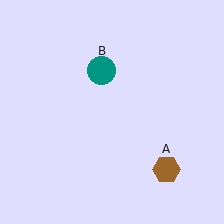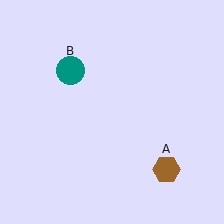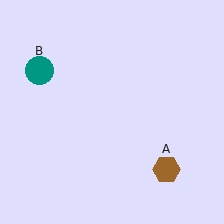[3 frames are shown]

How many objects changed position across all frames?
1 object changed position: teal circle (object B).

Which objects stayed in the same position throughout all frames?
Brown hexagon (object A) remained stationary.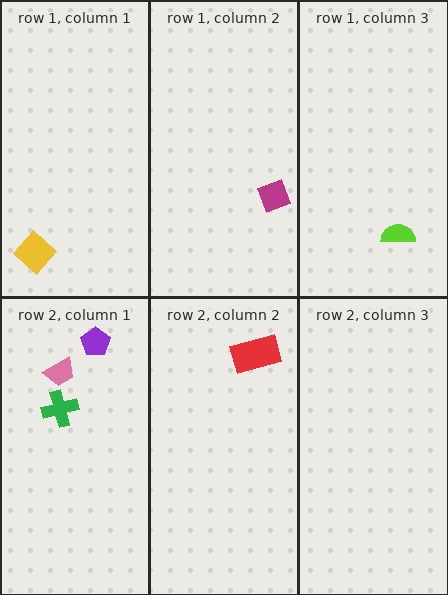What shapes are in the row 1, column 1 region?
The yellow diamond.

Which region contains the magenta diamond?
The row 1, column 2 region.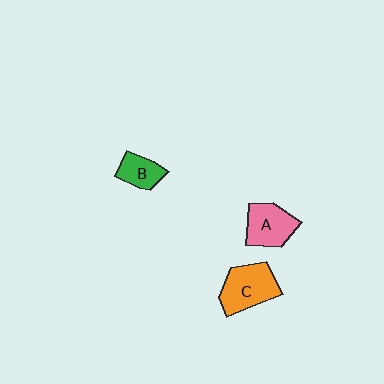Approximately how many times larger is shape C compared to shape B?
Approximately 1.8 times.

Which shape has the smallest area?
Shape B (green).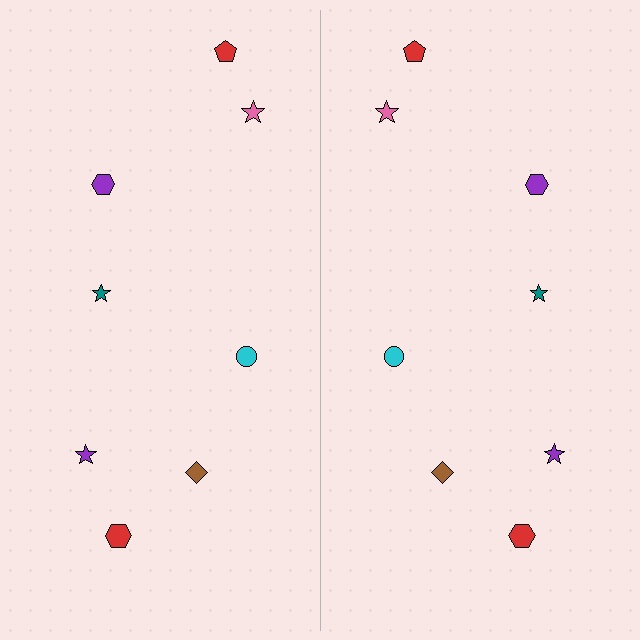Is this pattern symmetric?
Yes, this pattern has bilateral (reflection) symmetry.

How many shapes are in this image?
There are 16 shapes in this image.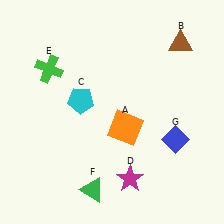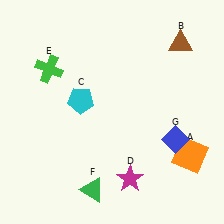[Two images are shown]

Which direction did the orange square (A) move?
The orange square (A) moved right.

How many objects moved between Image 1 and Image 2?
1 object moved between the two images.